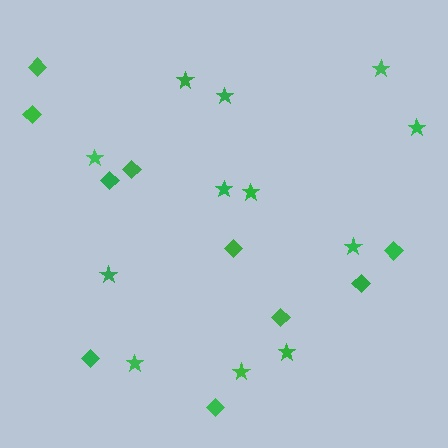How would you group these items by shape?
There are 2 groups: one group of diamonds (10) and one group of stars (12).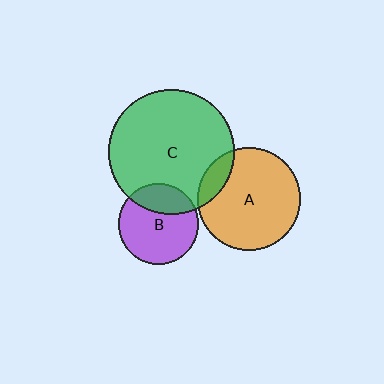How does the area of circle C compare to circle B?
Approximately 2.4 times.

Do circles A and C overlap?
Yes.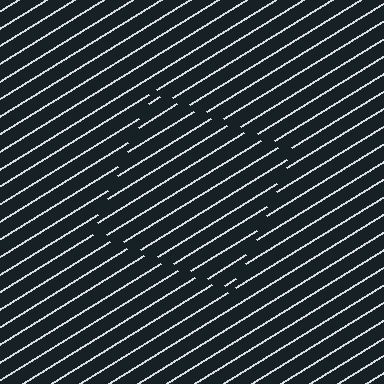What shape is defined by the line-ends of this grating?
An illusory square. The interior of the shape contains the same grating, shifted by half a period — the contour is defined by the phase discontinuity where line-ends from the inner and outer gratings abut.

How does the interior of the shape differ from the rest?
The interior of the shape contains the same grating, shifted by half a period — the contour is defined by the phase discontinuity where line-ends from the inner and outer gratings abut.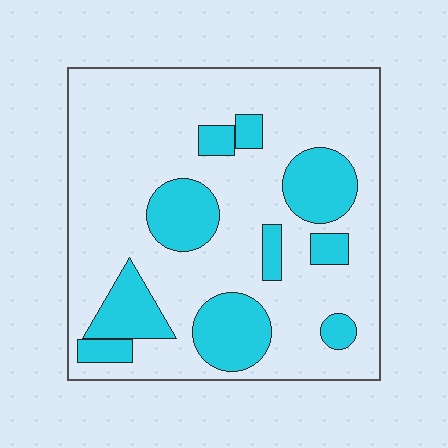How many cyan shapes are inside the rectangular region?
10.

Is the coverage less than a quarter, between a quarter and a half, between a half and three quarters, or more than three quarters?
Between a quarter and a half.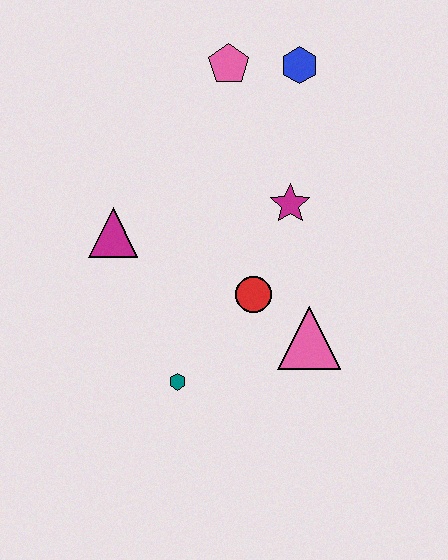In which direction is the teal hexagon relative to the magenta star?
The teal hexagon is below the magenta star.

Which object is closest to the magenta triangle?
The red circle is closest to the magenta triangle.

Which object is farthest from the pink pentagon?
The teal hexagon is farthest from the pink pentagon.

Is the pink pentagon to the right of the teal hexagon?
Yes